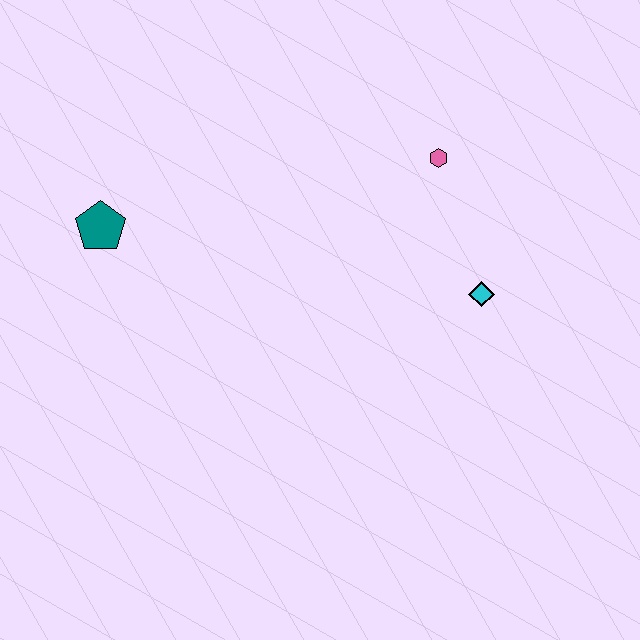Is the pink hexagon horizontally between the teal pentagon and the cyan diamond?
Yes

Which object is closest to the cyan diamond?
The pink hexagon is closest to the cyan diamond.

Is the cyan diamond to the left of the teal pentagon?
No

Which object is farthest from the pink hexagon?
The teal pentagon is farthest from the pink hexagon.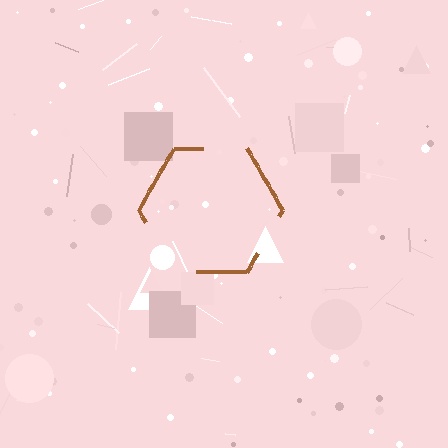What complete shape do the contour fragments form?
The contour fragments form a hexagon.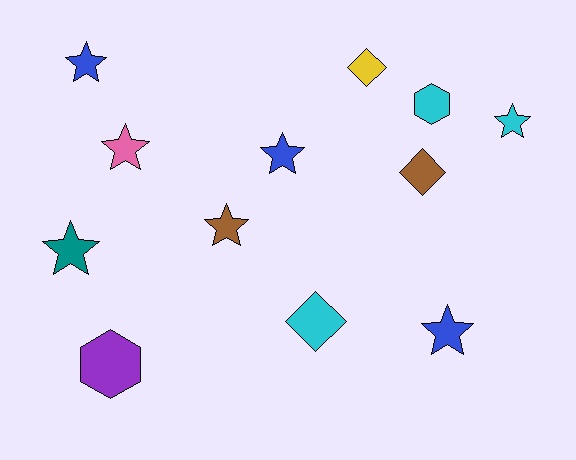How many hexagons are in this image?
There are 2 hexagons.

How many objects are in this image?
There are 12 objects.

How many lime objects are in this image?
There are no lime objects.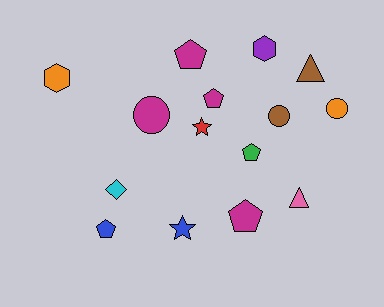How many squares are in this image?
There are no squares.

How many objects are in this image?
There are 15 objects.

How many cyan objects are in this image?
There is 1 cyan object.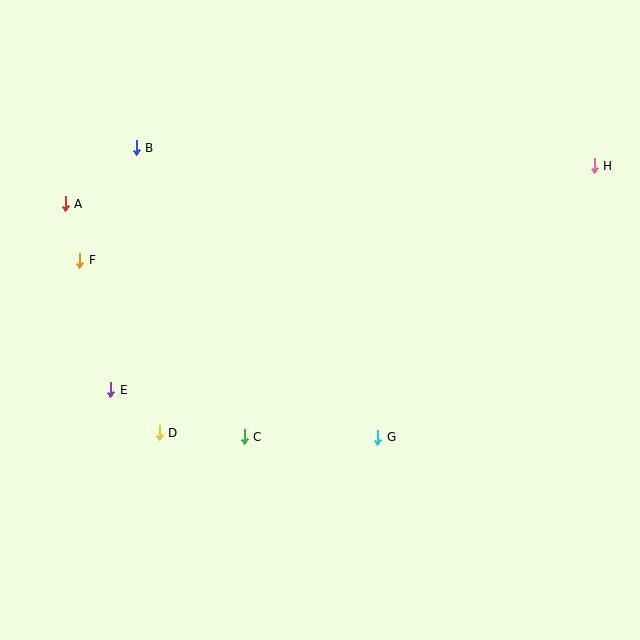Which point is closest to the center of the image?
Point G at (378, 437) is closest to the center.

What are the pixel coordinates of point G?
Point G is at (378, 437).